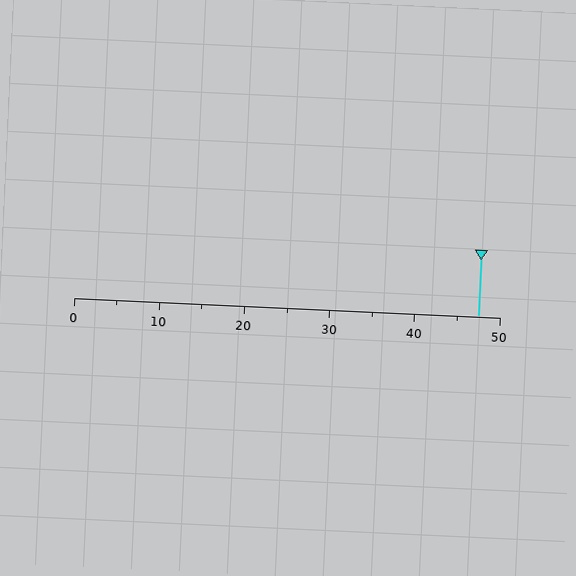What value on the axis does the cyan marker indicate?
The marker indicates approximately 47.5.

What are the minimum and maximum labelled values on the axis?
The axis runs from 0 to 50.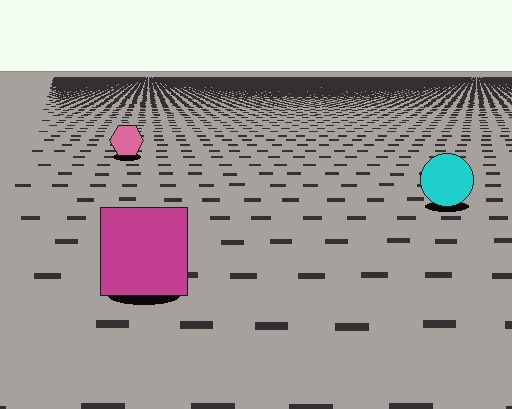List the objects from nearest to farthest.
From nearest to farthest: the magenta square, the cyan circle, the pink hexagon.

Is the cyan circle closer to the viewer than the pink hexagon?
Yes. The cyan circle is closer — you can tell from the texture gradient: the ground texture is coarser near it.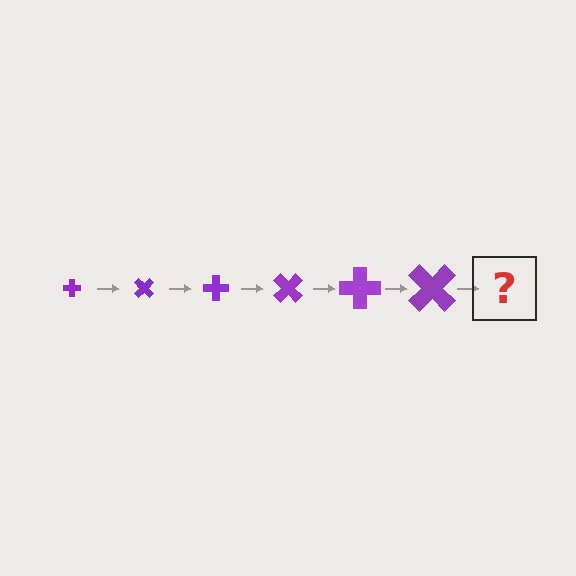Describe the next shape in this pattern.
It should be a cross, larger than the previous one and rotated 270 degrees from the start.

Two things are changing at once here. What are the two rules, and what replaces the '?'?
The two rules are that the cross grows larger each step and it rotates 45 degrees each step. The '?' should be a cross, larger than the previous one and rotated 270 degrees from the start.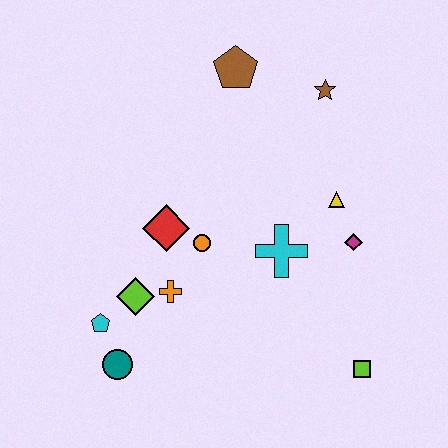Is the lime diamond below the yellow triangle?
Yes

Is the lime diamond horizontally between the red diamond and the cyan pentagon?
Yes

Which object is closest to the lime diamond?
The orange cross is closest to the lime diamond.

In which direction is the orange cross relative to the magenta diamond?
The orange cross is to the left of the magenta diamond.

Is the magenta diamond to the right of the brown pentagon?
Yes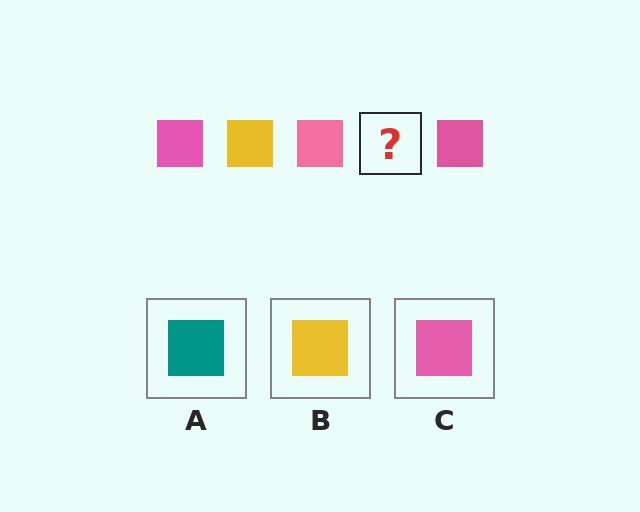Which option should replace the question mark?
Option B.